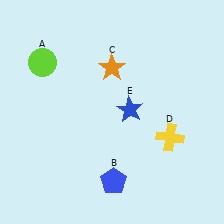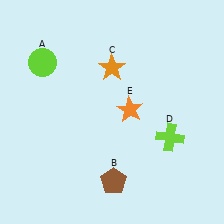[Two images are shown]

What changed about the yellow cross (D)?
In Image 1, D is yellow. In Image 2, it changed to lime.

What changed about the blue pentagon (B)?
In Image 1, B is blue. In Image 2, it changed to brown.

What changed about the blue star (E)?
In Image 1, E is blue. In Image 2, it changed to orange.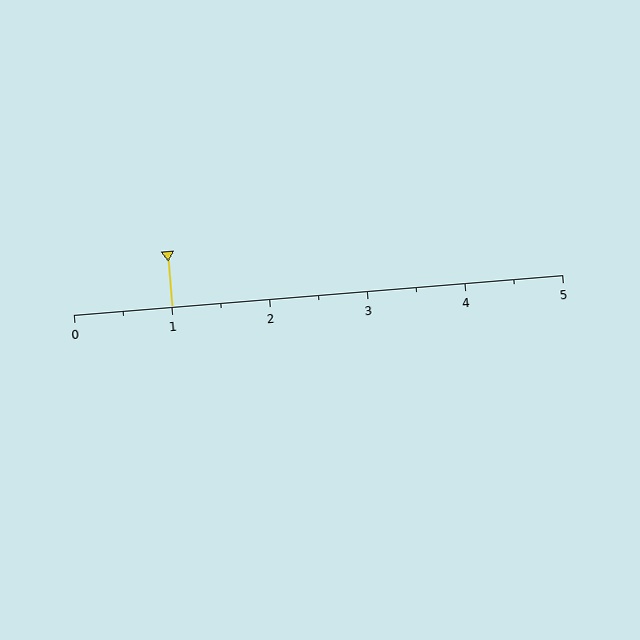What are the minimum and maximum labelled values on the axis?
The axis runs from 0 to 5.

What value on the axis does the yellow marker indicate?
The marker indicates approximately 1.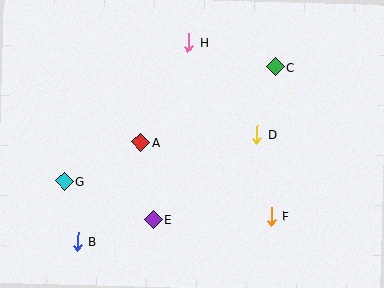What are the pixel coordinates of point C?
Point C is at (275, 67).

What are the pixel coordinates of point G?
Point G is at (64, 181).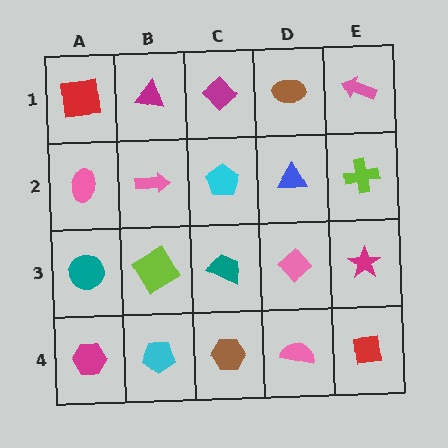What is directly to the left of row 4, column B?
A magenta hexagon.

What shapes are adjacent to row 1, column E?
A lime cross (row 2, column E), a brown ellipse (row 1, column D).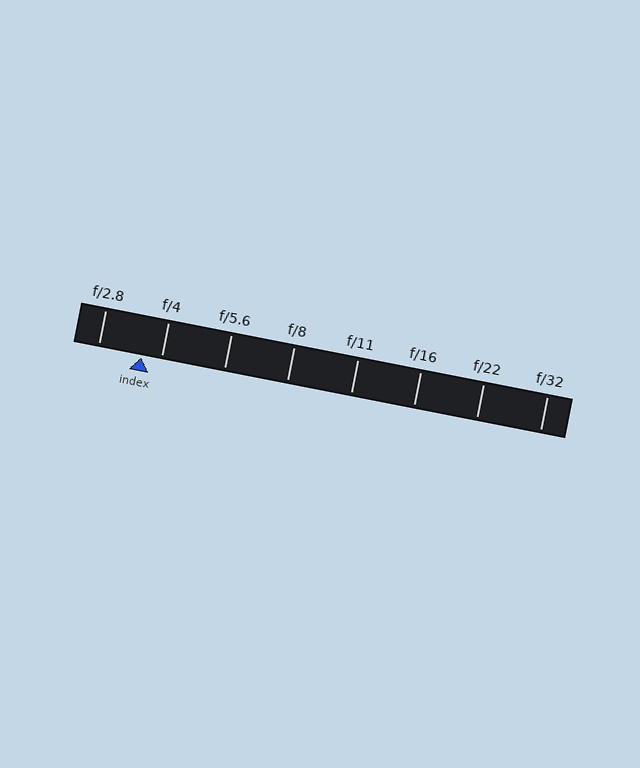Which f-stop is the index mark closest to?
The index mark is closest to f/4.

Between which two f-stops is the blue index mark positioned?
The index mark is between f/2.8 and f/4.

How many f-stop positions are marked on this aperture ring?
There are 8 f-stop positions marked.